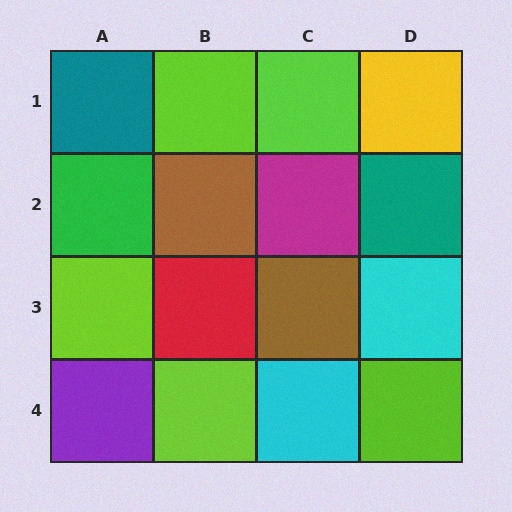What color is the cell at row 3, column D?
Cyan.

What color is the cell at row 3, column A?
Lime.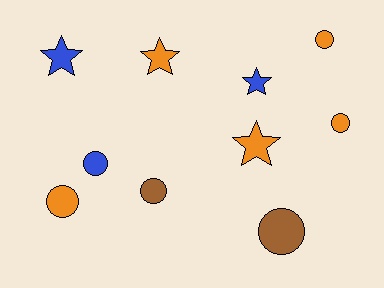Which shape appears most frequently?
Circle, with 6 objects.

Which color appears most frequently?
Orange, with 5 objects.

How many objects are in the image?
There are 10 objects.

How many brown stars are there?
There are no brown stars.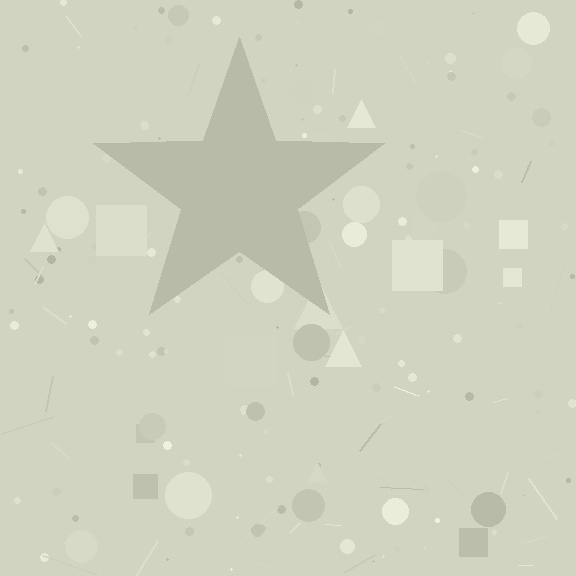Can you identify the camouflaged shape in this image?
The camouflaged shape is a star.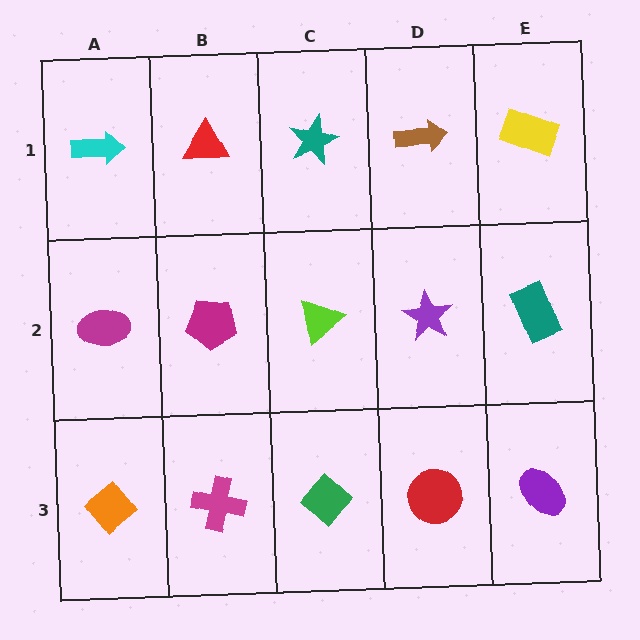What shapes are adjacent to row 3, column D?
A purple star (row 2, column D), a green diamond (row 3, column C), a purple ellipse (row 3, column E).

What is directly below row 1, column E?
A teal rectangle.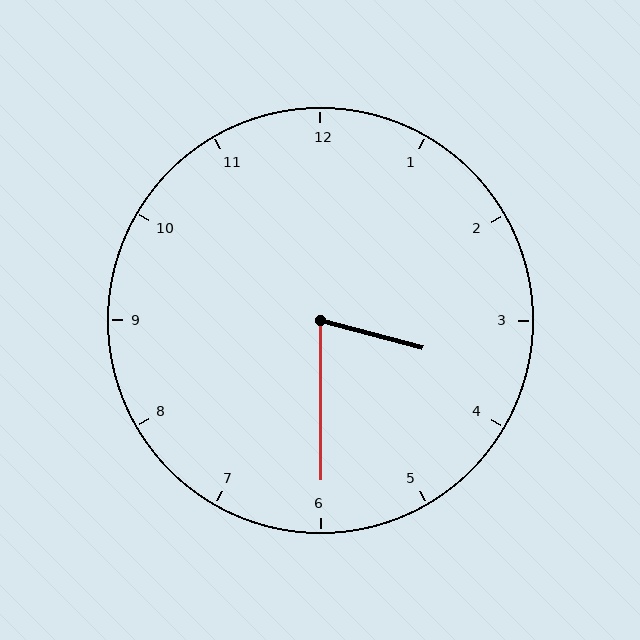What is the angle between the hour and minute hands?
Approximately 75 degrees.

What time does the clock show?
3:30.